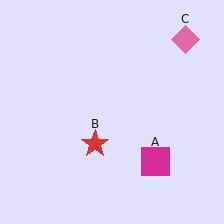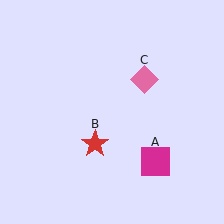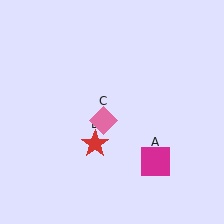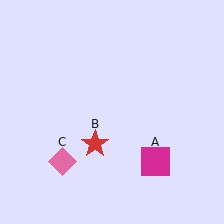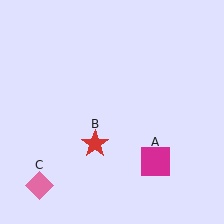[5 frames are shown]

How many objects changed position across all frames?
1 object changed position: pink diamond (object C).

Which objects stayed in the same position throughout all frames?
Magenta square (object A) and red star (object B) remained stationary.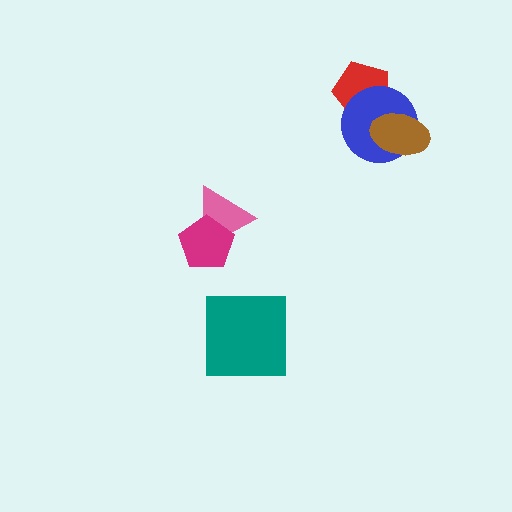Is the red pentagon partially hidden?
Yes, it is partially covered by another shape.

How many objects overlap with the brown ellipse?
1 object overlaps with the brown ellipse.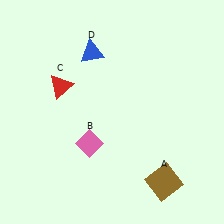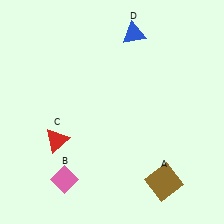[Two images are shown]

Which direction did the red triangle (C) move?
The red triangle (C) moved down.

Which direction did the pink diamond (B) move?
The pink diamond (B) moved down.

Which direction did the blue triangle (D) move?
The blue triangle (D) moved right.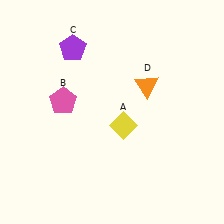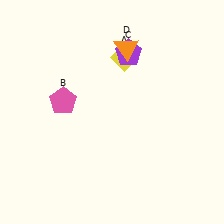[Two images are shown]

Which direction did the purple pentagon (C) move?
The purple pentagon (C) moved right.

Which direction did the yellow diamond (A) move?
The yellow diamond (A) moved up.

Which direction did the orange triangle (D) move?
The orange triangle (D) moved up.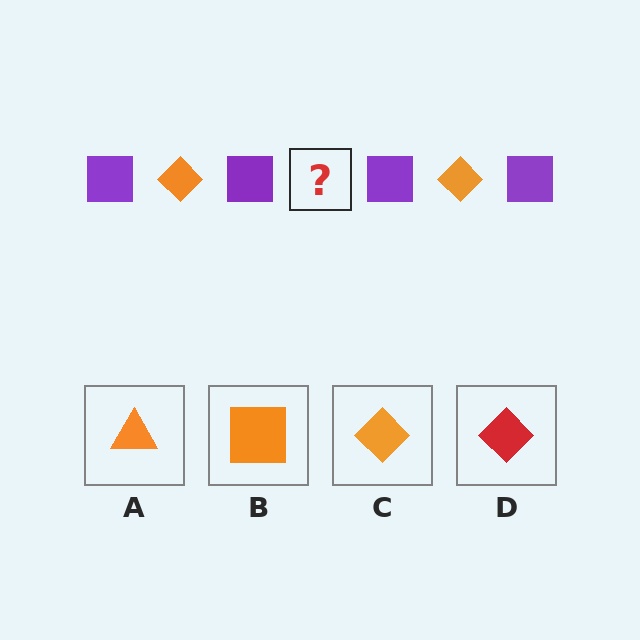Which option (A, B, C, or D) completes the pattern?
C.